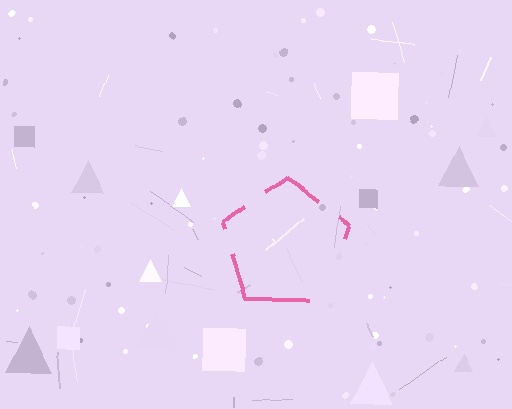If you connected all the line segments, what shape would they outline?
They would outline a pentagon.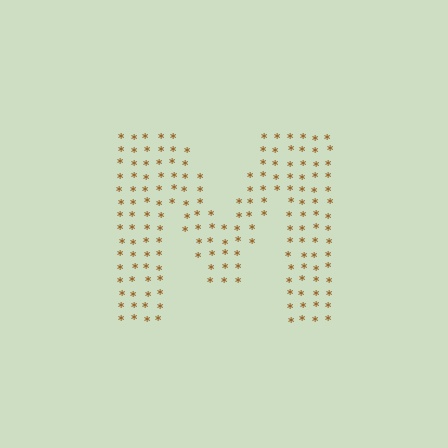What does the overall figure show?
The overall figure shows the letter M.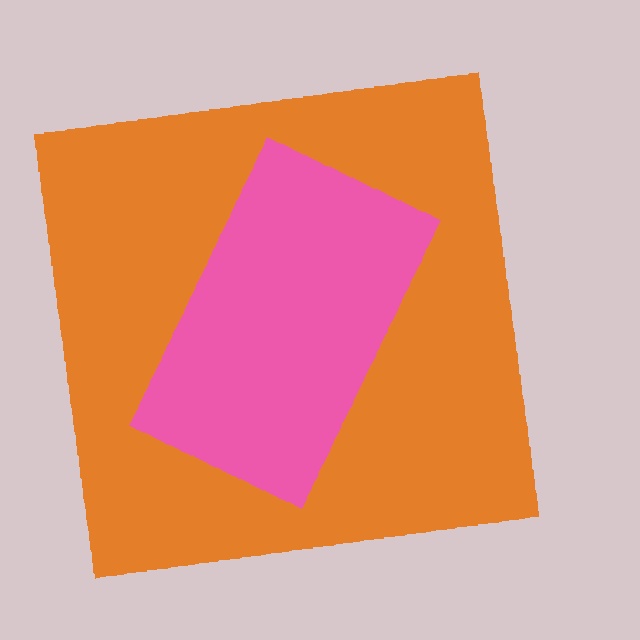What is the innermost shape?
The pink rectangle.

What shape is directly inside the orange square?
The pink rectangle.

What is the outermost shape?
The orange square.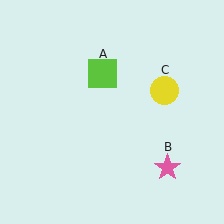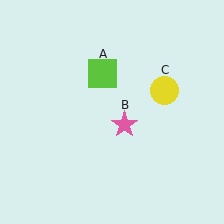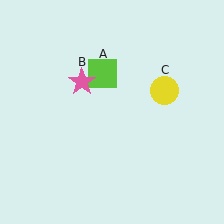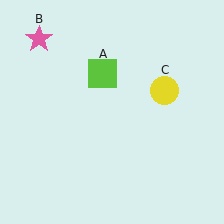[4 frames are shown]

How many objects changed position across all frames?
1 object changed position: pink star (object B).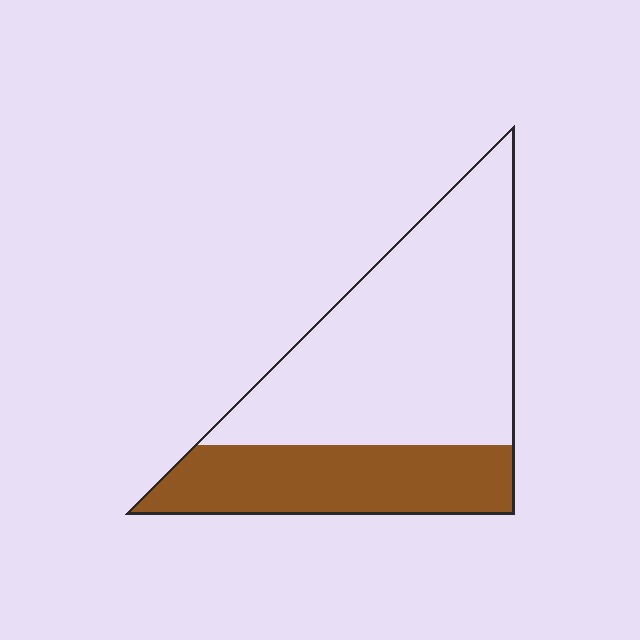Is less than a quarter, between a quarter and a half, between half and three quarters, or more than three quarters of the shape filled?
Between a quarter and a half.